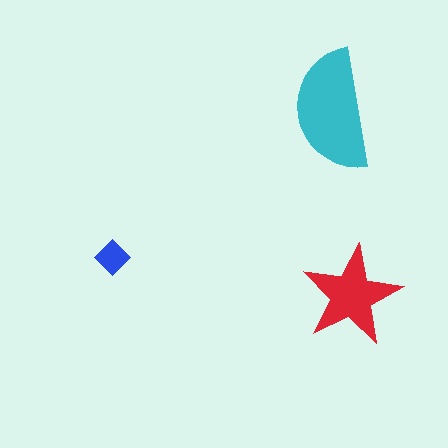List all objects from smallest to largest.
The blue diamond, the red star, the cyan semicircle.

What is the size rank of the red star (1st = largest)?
2nd.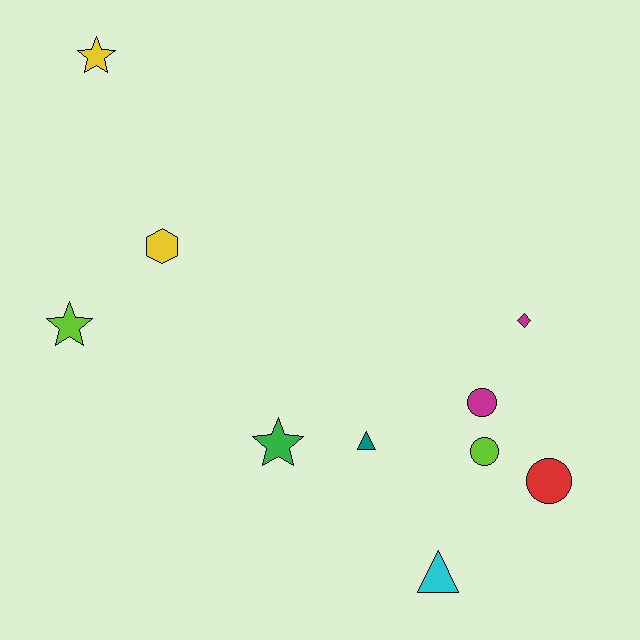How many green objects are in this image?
There is 1 green object.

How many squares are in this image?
There are no squares.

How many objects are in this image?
There are 10 objects.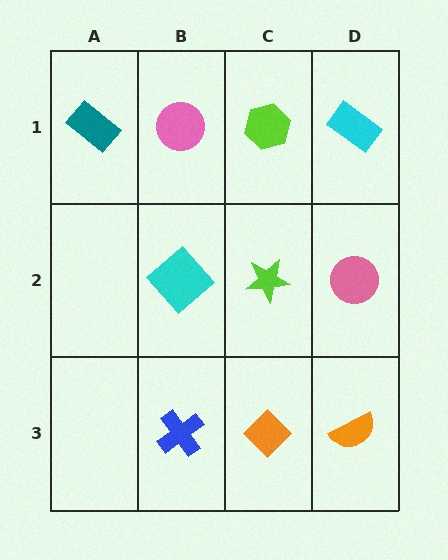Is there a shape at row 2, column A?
No, that cell is empty.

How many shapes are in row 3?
3 shapes.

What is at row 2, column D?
A pink circle.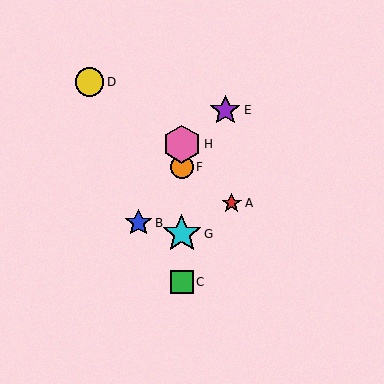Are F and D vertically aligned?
No, F is at x≈182 and D is at x≈89.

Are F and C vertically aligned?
Yes, both are at x≈182.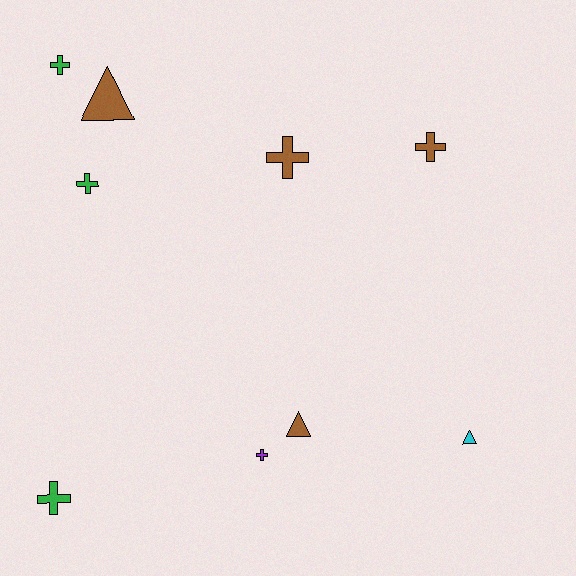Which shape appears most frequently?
Cross, with 6 objects.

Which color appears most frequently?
Brown, with 4 objects.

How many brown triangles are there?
There are 2 brown triangles.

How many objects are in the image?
There are 9 objects.